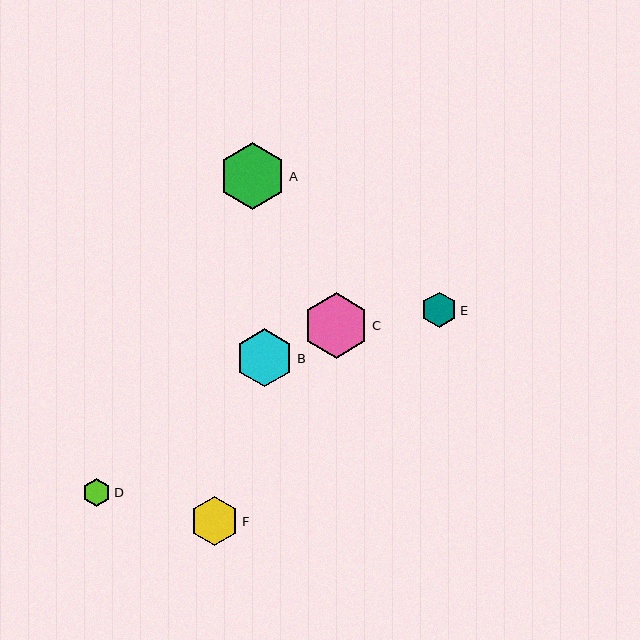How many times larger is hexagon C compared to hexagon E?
Hexagon C is approximately 1.9 times the size of hexagon E.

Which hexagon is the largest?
Hexagon A is the largest with a size of approximately 67 pixels.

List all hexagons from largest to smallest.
From largest to smallest: A, C, B, F, E, D.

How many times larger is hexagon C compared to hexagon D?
Hexagon C is approximately 2.3 times the size of hexagon D.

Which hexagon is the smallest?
Hexagon D is the smallest with a size of approximately 28 pixels.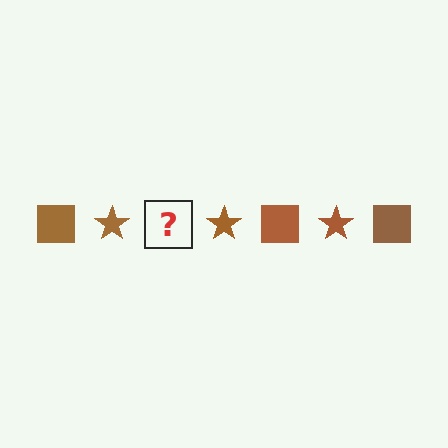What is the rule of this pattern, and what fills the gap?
The rule is that the pattern cycles through square, star shapes in brown. The gap should be filled with a brown square.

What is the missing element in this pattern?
The missing element is a brown square.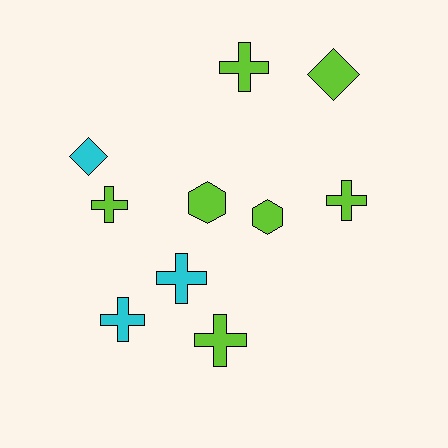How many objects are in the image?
There are 10 objects.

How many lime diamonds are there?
There is 1 lime diamond.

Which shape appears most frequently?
Cross, with 6 objects.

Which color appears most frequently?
Lime, with 7 objects.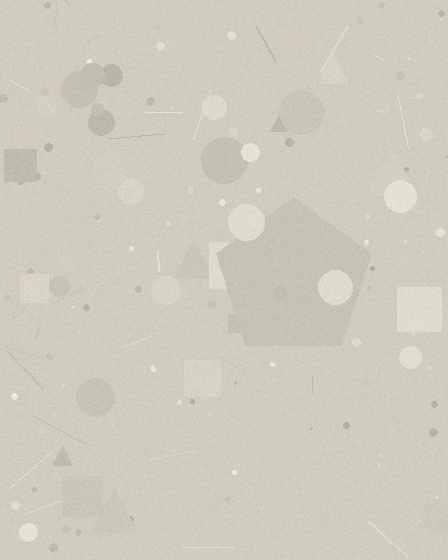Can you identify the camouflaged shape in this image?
The camouflaged shape is a pentagon.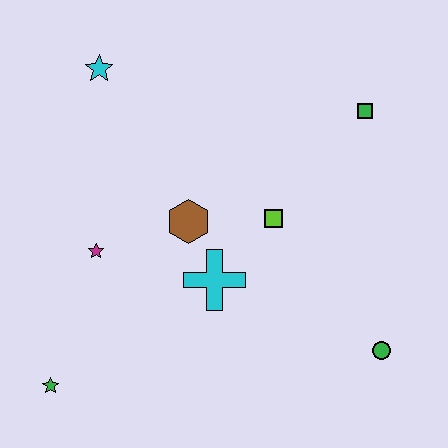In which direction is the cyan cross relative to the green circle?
The cyan cross is to the left of the green circle.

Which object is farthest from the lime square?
The green star is farthest from the lime square.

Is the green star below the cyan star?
Yes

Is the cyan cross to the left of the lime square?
Yes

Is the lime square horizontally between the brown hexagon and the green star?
No